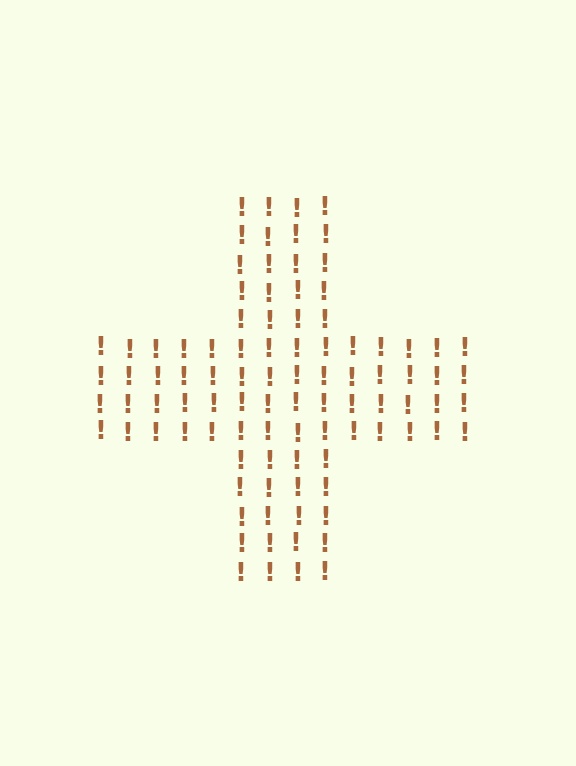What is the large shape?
The large shape is a cross.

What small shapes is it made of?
It is made of small exclamation marks.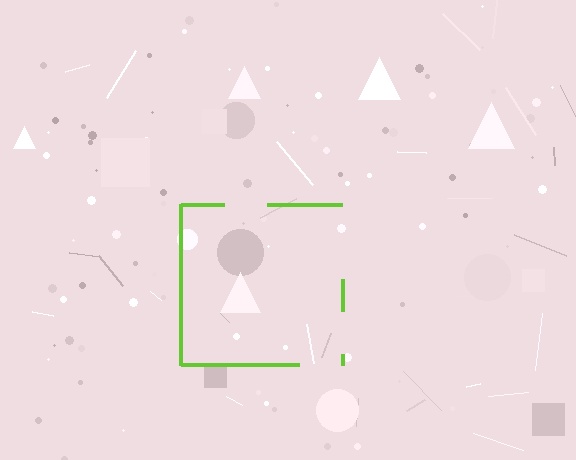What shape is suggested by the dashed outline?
The dashed outline suggests a square.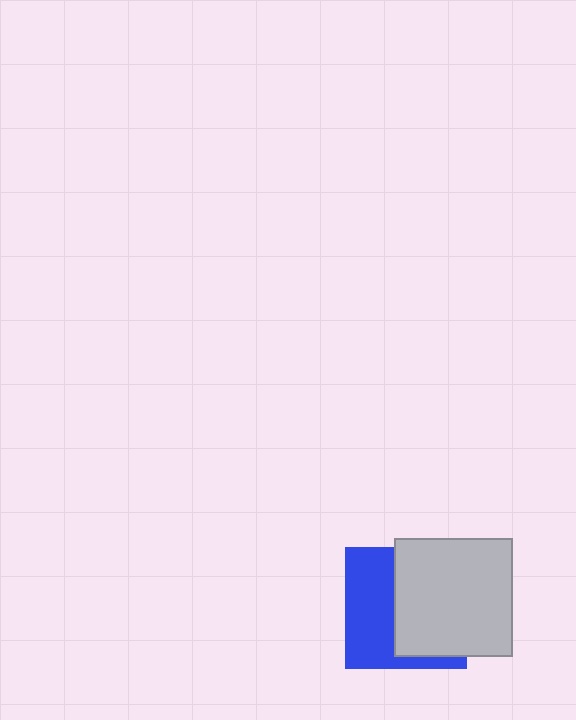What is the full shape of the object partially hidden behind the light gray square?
The partially hidden object is a blue square.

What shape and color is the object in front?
The object in front is a light gray square.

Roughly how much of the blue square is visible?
About half of it is visible (roughly 45%).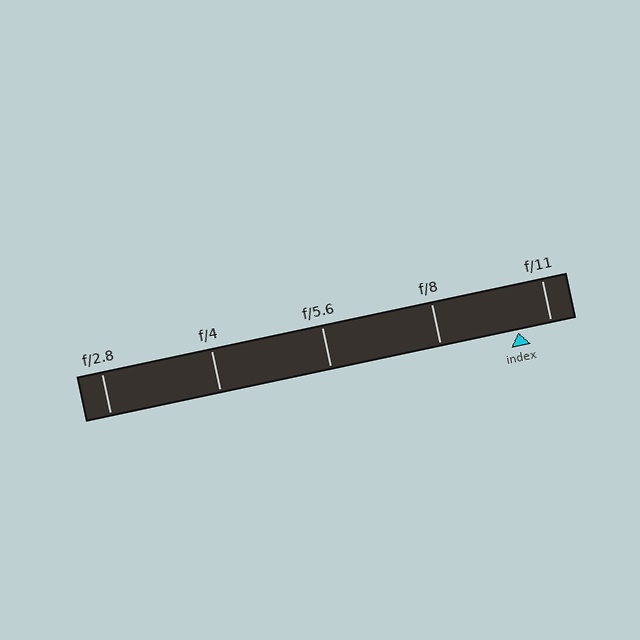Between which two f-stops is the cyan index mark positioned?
The index mark is between f/8 and f/11.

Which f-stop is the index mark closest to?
The index mark is closest to f/11.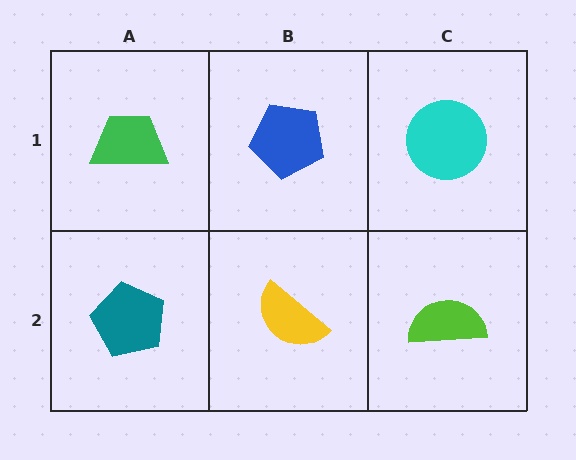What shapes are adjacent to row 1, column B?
A yellow semicircle (row 2, column B), a green trapezoid (row 1, column A), a cyan circle (row 1, column C).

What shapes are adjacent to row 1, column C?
A lime semicircle (row 2, column C), a blue pentagon (row 1, column B).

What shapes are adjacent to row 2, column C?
A cyan circle (row 1, column C), a yellow semicircle (row 2, column B).